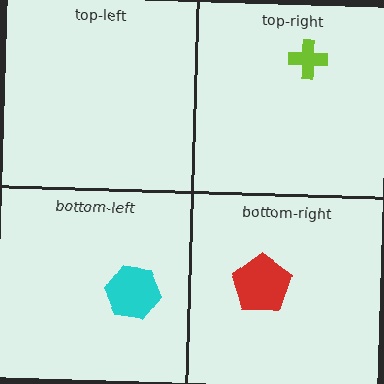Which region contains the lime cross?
The top-right region.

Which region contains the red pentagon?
The bottom-right region.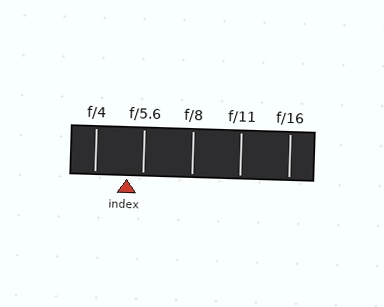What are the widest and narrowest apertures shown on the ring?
The widest aperture shown is f/4 and the narrowest is f/16.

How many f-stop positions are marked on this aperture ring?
There are 5 f-stop positions marked.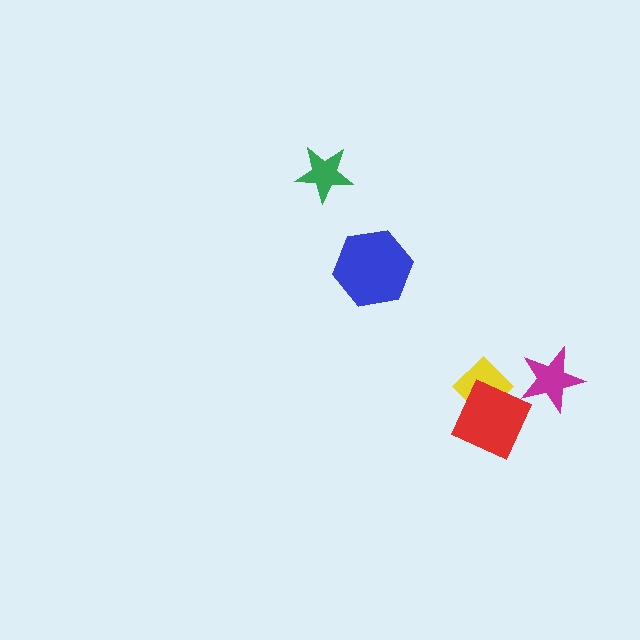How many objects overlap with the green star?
0 objects overlap with the green star.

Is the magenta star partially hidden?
No, no other shape covers it.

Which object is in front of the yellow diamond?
The red diamond is in front of the yellow diamond.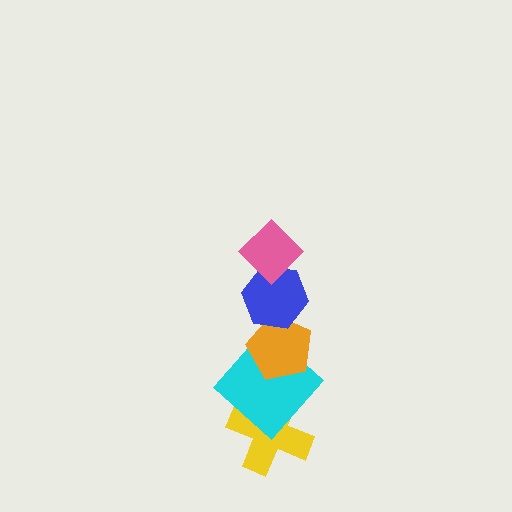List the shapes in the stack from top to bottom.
From top to bottom: the pink diamond, the blue hexagon, the orange pentagon, the cyan diamond, the yellow cross.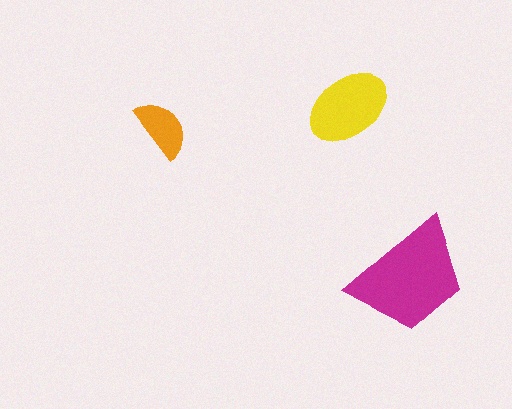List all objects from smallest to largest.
The orange semicircle, the yellow ellipse, the magenta trapezoid.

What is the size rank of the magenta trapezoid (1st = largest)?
1st.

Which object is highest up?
The yellow ellipse is topmost.